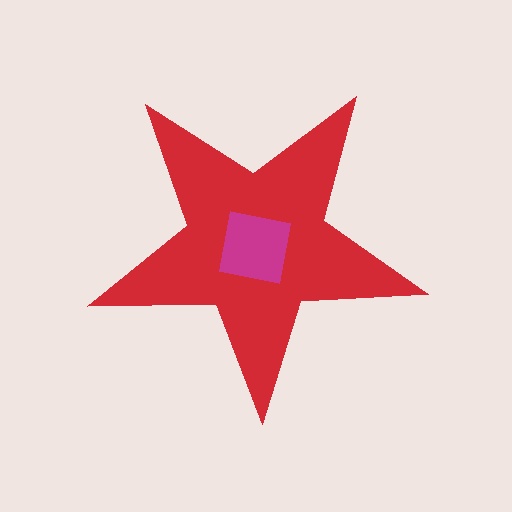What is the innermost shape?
The magenta square.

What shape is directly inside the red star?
The magenta square.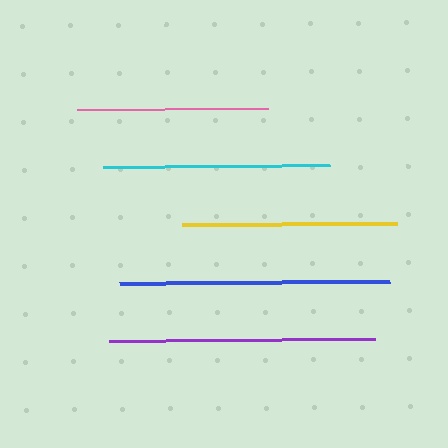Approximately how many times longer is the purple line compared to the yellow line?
The purple line is approximately 1.2 times the length of the yellow line.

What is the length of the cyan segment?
The cyan segment is approximately 226 pixels long.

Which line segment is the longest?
The blue line is the longest at approximately 271 pixels.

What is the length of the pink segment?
The pink segment is approximately 191 pixels long.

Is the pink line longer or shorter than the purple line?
The purple line is longer than the pink line.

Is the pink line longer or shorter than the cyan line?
The cyan line is longer than the pink line.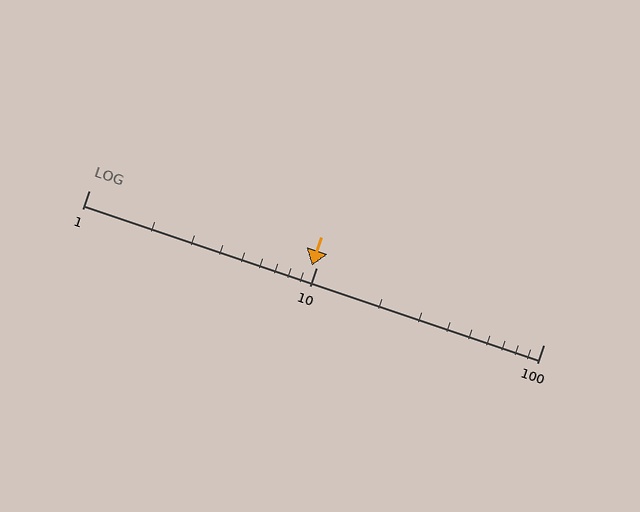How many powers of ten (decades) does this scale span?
The scale spans 2 decades, from 1 to 100.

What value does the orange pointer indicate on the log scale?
The pointer indicates approximately 9.6.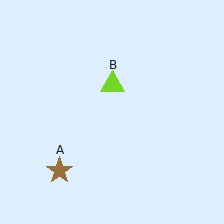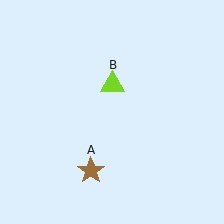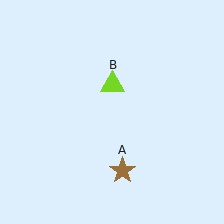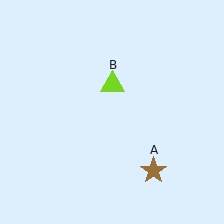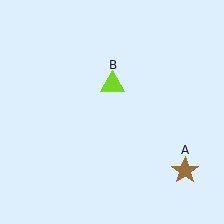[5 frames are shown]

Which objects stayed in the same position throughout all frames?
Lime triangle (object B) remained stationary.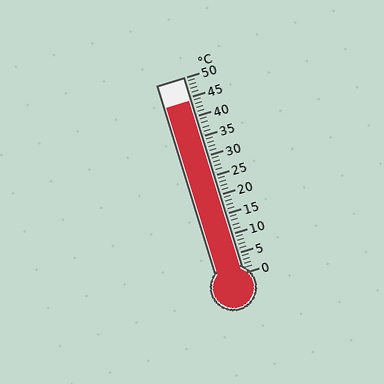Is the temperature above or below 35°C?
The temperature is above 35°C.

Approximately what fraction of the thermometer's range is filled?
The thermometer is filled to approximately 90% of its range.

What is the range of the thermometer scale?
The thermometer scale ranges from 0°C to 50°C.